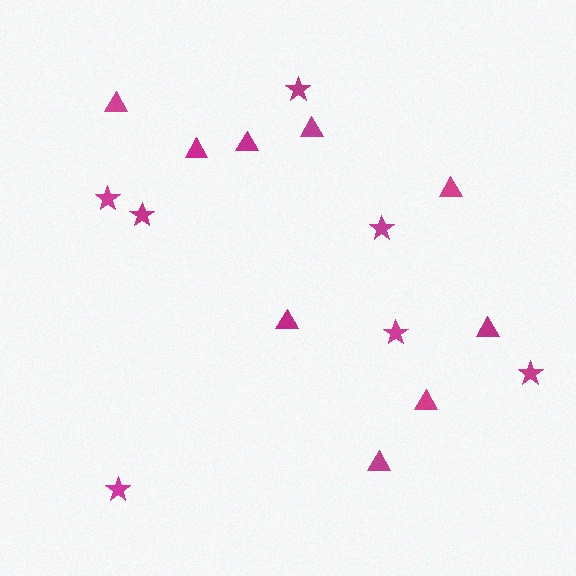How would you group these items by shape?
There are 2 groups: one group of stars (7) and one group of triangles (9).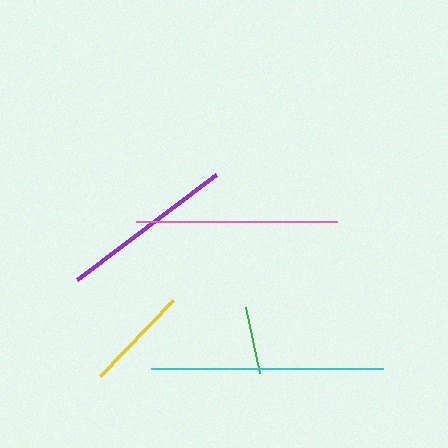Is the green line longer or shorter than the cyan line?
The cyan line is longer than the green line.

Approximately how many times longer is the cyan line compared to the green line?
The cyan line is approximately 3.5 times the length of the green line.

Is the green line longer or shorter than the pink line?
The pink line is longer than the green line.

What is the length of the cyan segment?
The cyan segment is approximately 233 pixels long.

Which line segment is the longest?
The cyan line is the longest at approximately 233 pixels.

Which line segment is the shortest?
The green line is the shortest at approximately 67 pixels.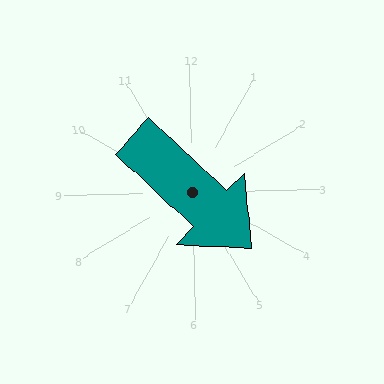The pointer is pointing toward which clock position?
Roughly 4 o'clock.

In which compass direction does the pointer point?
Southeast.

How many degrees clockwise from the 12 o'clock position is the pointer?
Approximately 135 degrees.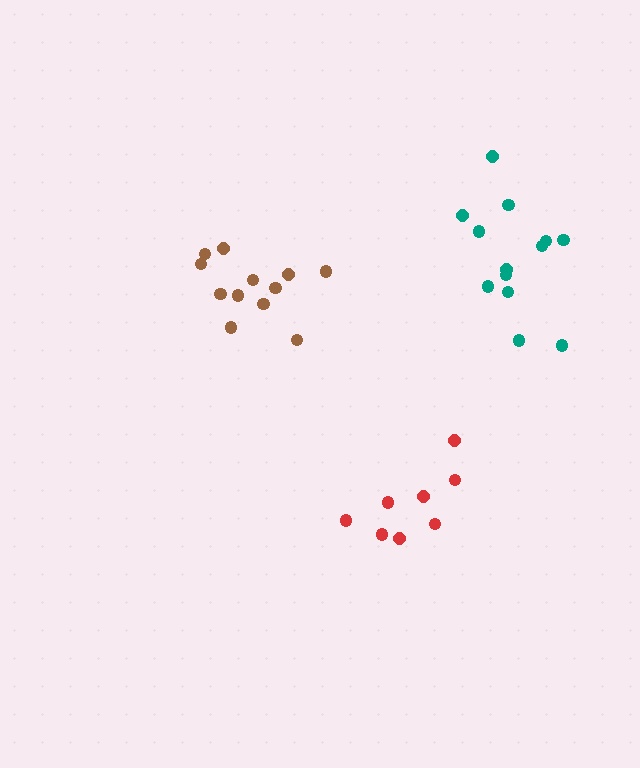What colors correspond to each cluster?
The clusters are colored: brown, red, teal.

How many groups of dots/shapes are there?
There are 3 groups.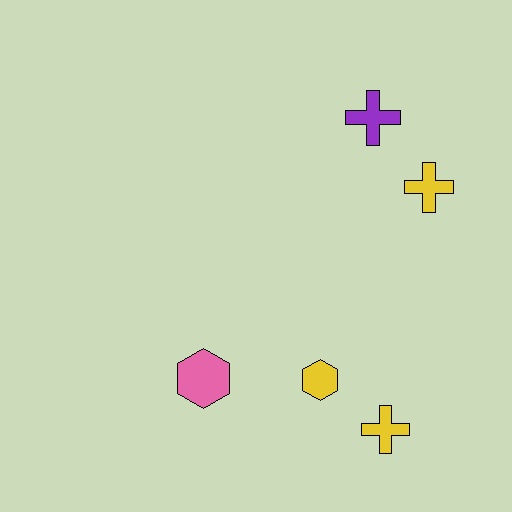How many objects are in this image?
There are 5 objects.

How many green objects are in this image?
There are no green objects.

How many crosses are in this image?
There are 3 crosses.